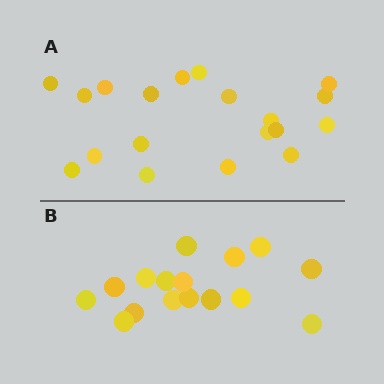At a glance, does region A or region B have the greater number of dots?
Region A (the top region) has more dots.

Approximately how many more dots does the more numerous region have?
Region A has just a few more — roughly 2 or 3 more dots than region B.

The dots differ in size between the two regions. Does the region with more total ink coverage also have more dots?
No. Region B has more total ink coverage because its dots are larger, but region A actually contains more individual dots. Total area can be misleading — the number of items is what matters here.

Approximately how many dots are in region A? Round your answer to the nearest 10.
About 20 dots. (The exact count is 19, which rounds to 20.)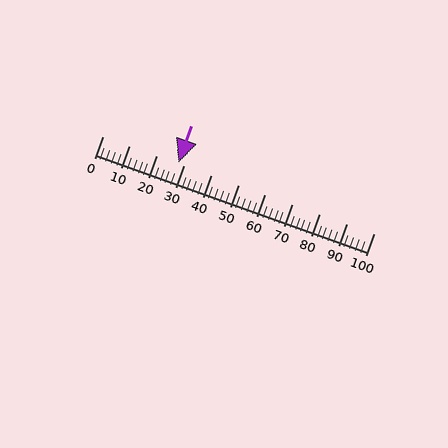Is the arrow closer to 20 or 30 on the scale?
The arrow is closer to 30.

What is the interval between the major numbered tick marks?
The major tick marks are spaced 10 units apart.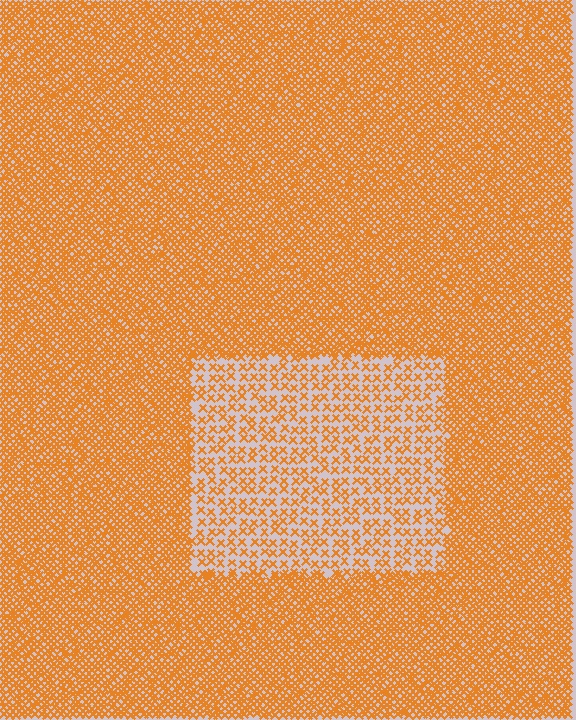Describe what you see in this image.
The image contains small orange elements arranged at two different densities. A rectangle-shaped region is visible where the elements are less densely packed than the surrounding area.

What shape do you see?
I see a rectangle.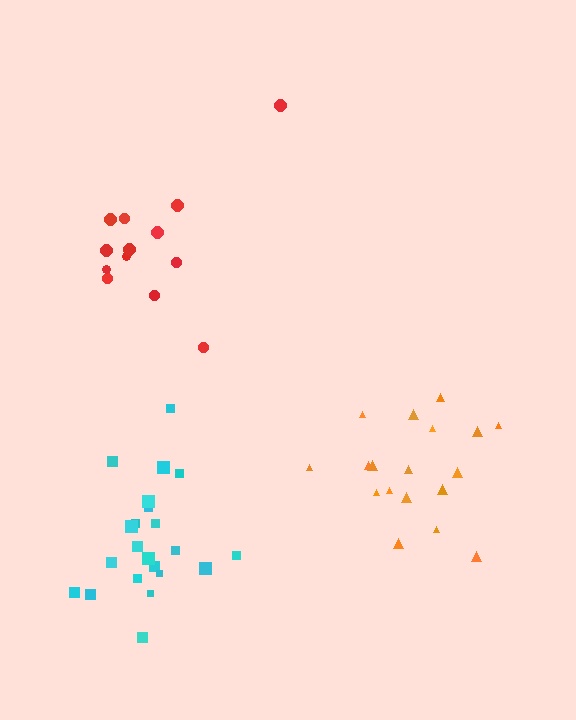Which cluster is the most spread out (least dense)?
Red.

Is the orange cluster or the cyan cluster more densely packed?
Cyan.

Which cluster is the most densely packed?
Cyan.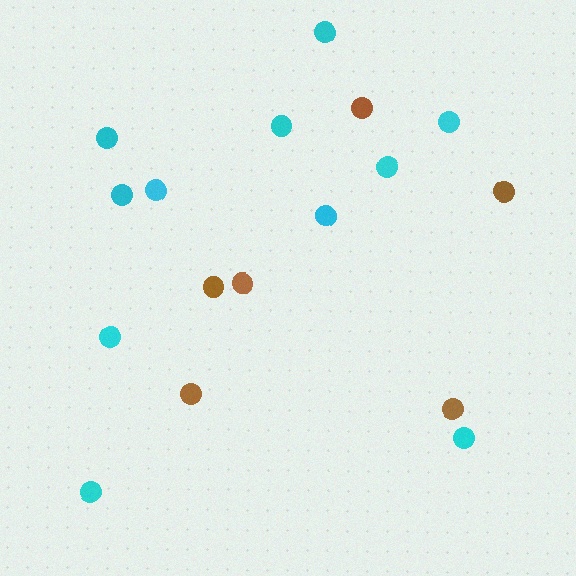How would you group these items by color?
There are 2 groups: one group of cyan circles (11) and one group of brown circles (6).